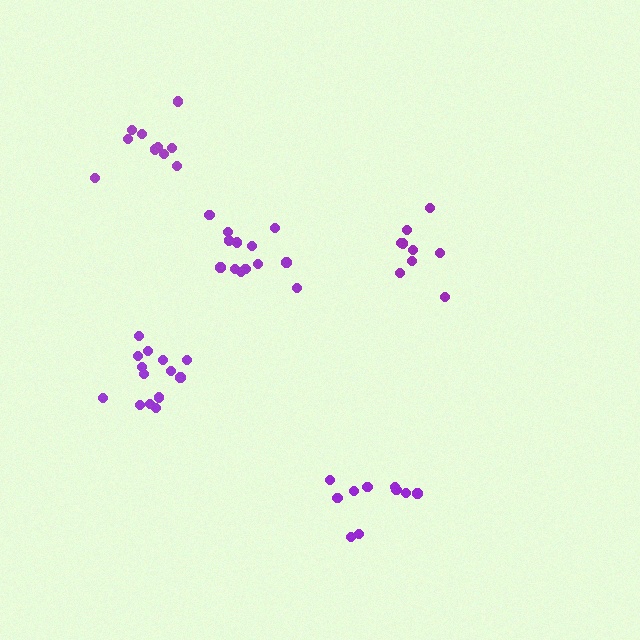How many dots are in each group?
Group 1: 9 dots, Group 2: 10 dots, Group 3: 14 dots, Group 4: 10 dots, Group 5: 13 dots (56 total).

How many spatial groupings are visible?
There are 5 spatial groupings.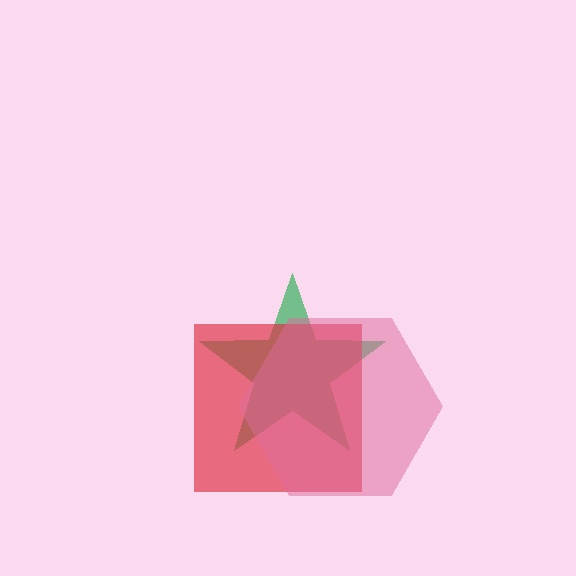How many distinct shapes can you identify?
There are 3 distinct shapes: a green star, a red square, a pink hexagon.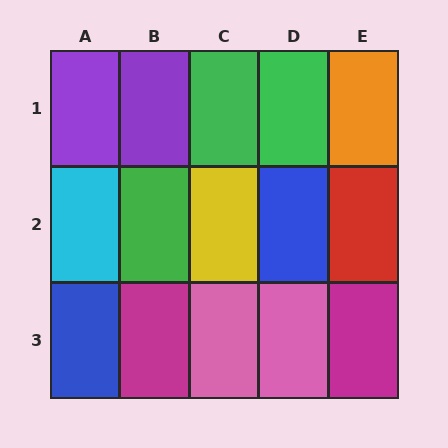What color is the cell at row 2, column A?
Cyan.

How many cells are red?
1 cell is red.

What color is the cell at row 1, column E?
Orange.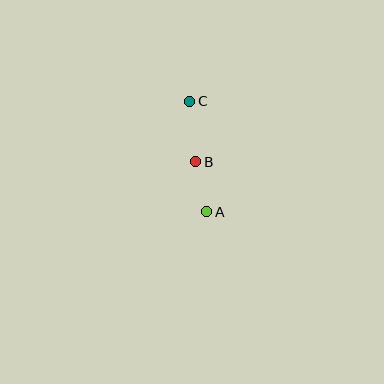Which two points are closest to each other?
Points A and B are closest to each other.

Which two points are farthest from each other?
Points A and C are farthest from each other.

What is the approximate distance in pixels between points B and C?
The distance between B and C is approximately 61 pixels.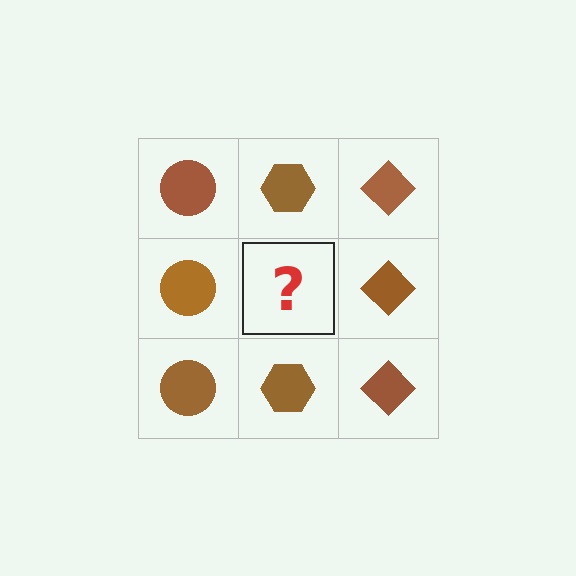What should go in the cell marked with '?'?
The missing cell should contain a brown hexagon.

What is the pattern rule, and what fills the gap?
The rule is that each column has a consistent shape. The gap should be filled with a brown hexagon.